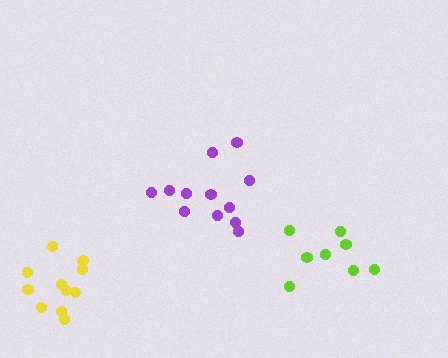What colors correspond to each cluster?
The clusters are colored: purple, lime, yellow.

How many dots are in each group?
Group 1: 12 dots, Group 2: 8 dots, Group 3: 11 dots (31 total).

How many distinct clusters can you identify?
There are 3 distinct clusters.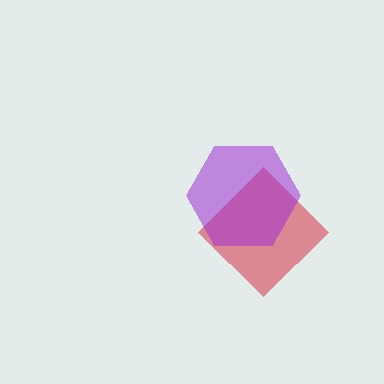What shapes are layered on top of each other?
The layered shapes are: a red diamond, a purple hexagon.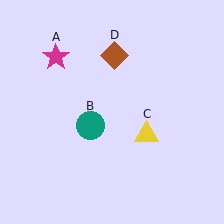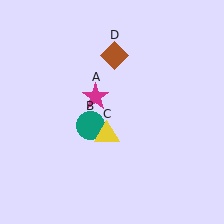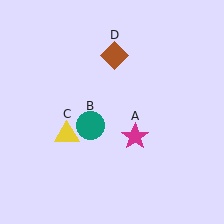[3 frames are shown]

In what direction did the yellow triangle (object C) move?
The yellow triangle (object C) moved left.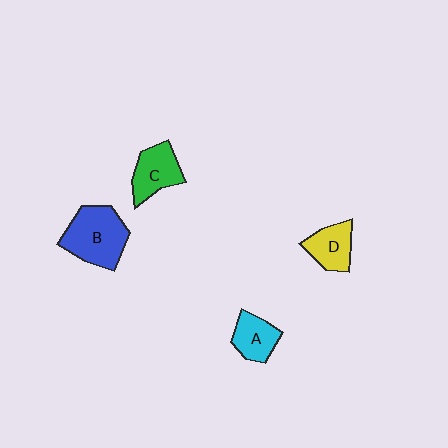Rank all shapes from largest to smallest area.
From largest to smallest: B (blue), C (green), D (yellow), A (cyan).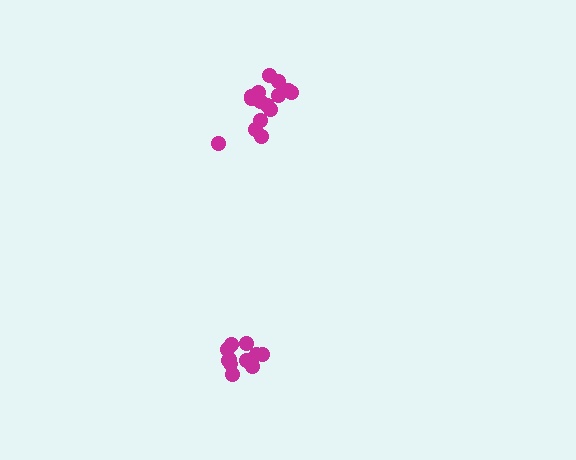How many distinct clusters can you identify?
There are 2 distinct clusters.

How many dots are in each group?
Group 1: 11 dots, Group 2: 16 dots (27 total).